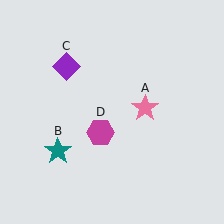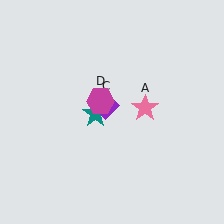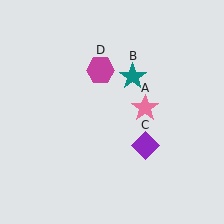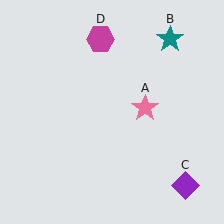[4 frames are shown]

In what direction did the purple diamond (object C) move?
The purple diamond (object C) moved down and to the right.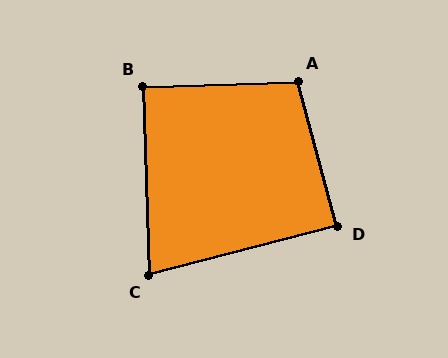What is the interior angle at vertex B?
Approximately 90 degrees (approximately right).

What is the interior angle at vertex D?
Approximately 90 degrees (approximately right).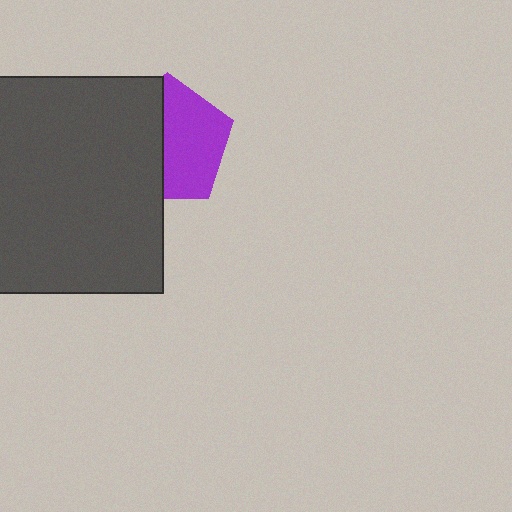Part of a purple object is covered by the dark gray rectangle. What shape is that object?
It is a pentagon.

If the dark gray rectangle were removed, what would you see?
You would see the complete purple pentagon.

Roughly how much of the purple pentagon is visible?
About half of it is visible (roughly 54%).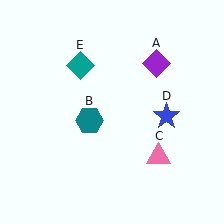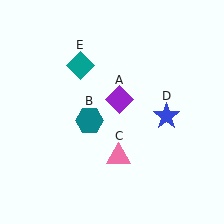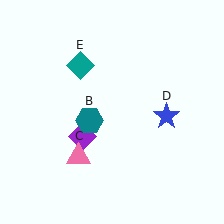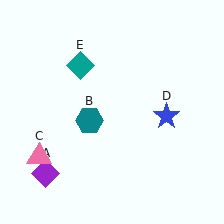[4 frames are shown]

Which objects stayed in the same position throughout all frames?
Teal hexagon (object B) and blue star (object D) and teal diamond (object E) remained stationary.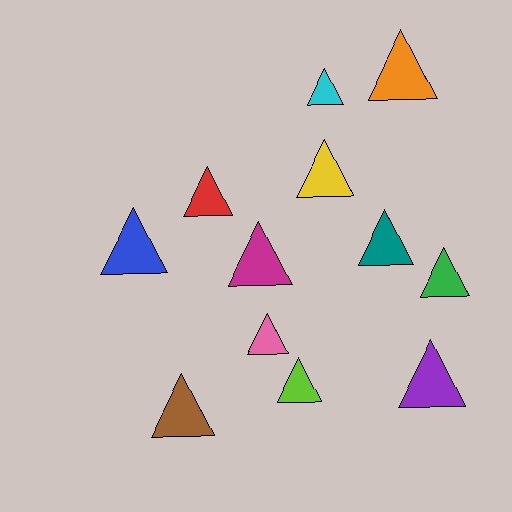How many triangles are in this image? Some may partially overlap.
There are 12 triangles.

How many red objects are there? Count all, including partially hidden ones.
There is 1 red object.